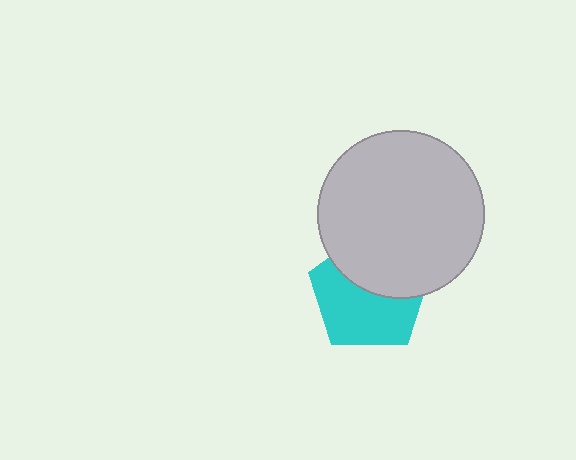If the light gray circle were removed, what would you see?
You would see the complete cyan pentagon.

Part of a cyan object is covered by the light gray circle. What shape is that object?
It is a pentagon.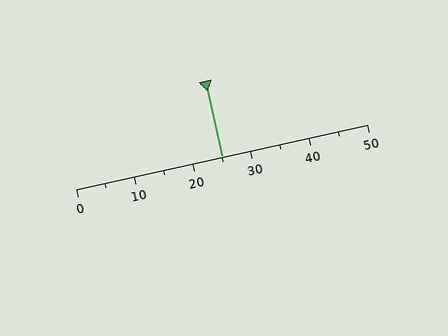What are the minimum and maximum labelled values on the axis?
The axis runs from 0 to 50.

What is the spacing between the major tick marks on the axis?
The major ticks are spaced 10 apart.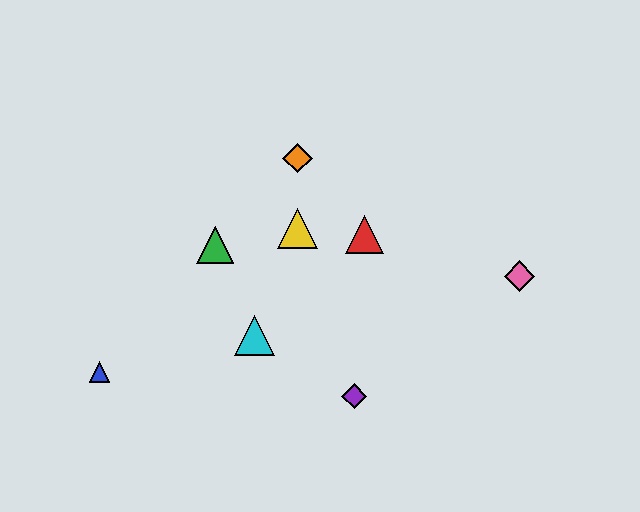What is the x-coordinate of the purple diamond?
The purple diamond is at x≈354.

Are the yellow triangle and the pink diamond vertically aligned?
No, the yellow triangle is at x≈297 and the pink diamond is at x≈520.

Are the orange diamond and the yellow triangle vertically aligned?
Yes, both are at x≈297.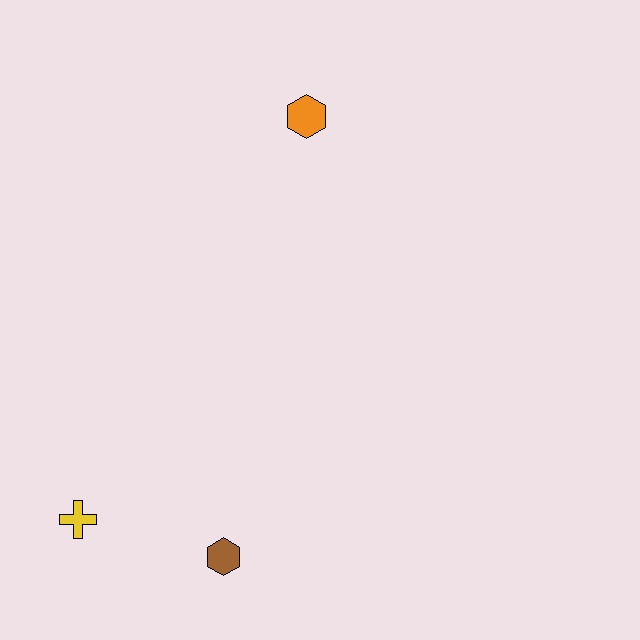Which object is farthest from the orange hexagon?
The yellow cross is farthest from the orange hexagon.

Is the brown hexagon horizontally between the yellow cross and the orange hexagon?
Yes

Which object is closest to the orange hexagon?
The brown hexagon is closest to the orange hexagon.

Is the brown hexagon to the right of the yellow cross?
Yes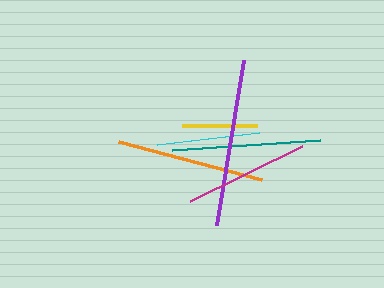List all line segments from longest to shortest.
From longest to shortest: purple, orange, teal, magenta, cyan, yellow.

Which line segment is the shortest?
The yellow line is the shortest at approximately 75 pixels.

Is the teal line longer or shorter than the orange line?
The orange line is longer than the teal line.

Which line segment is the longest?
The purple line is the longest at approximately 167 pixels.